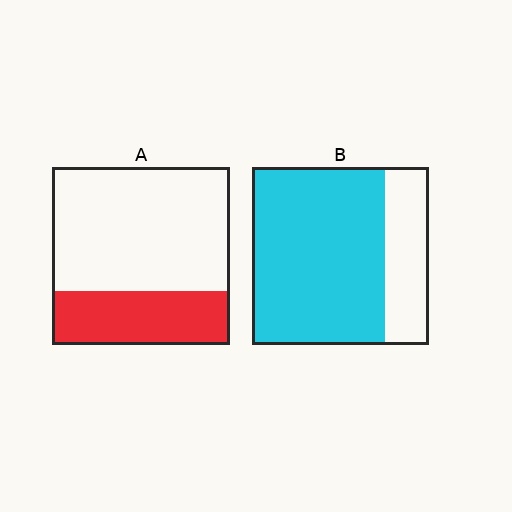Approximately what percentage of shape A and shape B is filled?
A is approximately 30% and B is approximately 75%.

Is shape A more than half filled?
No.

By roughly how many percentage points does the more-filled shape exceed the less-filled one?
By roughly 45 percentage points (B over A).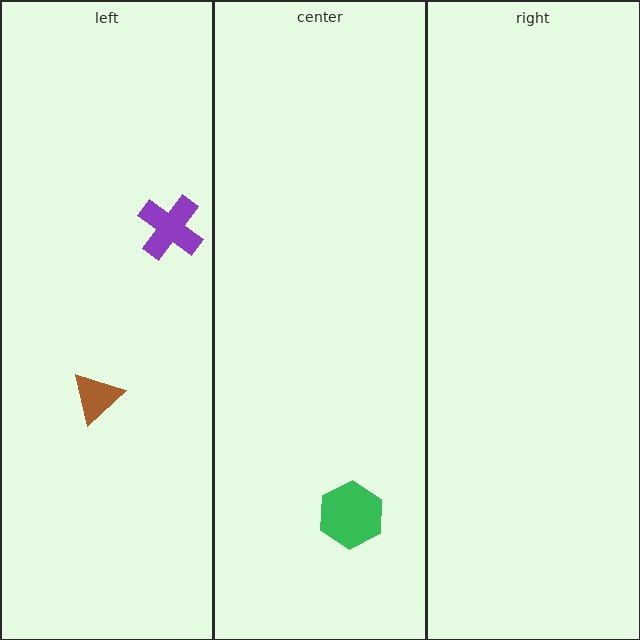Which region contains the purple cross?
The left region.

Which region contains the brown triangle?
The left region.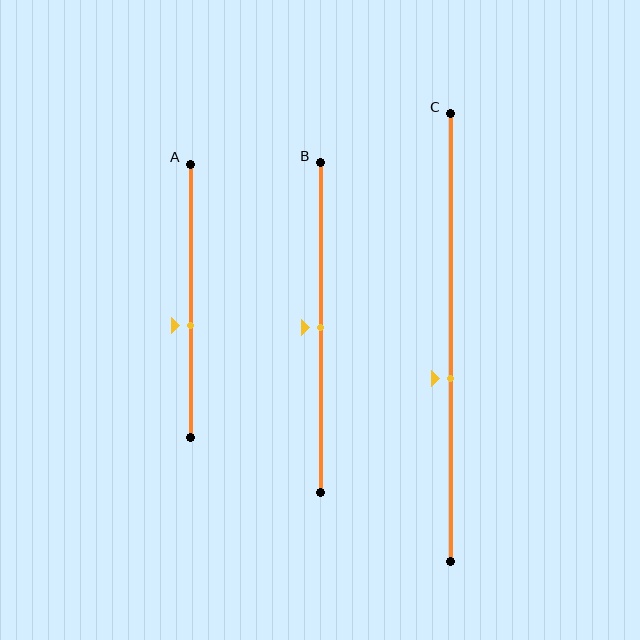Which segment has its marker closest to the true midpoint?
Segment B has its marker closest to the true midpoint.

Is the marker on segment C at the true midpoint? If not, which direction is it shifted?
No, the marker on segment C is shifted downward by about 9% of the segment length.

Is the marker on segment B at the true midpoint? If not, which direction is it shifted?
Yes, the marker on segment B is at the true midpoint.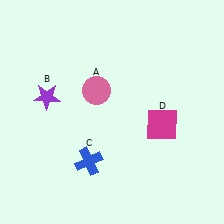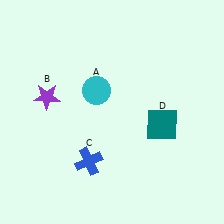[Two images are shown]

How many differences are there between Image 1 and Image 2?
There are 2 differences between the two images.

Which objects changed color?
A changed from pink to cyan. D changed from magenta to teal.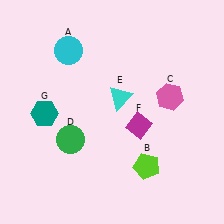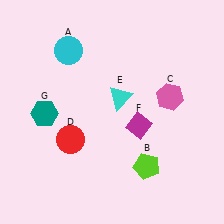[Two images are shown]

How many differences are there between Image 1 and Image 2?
There is 1 difference between the two images.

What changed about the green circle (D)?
In Image 1, D is green. In Image 2, it changed to red.